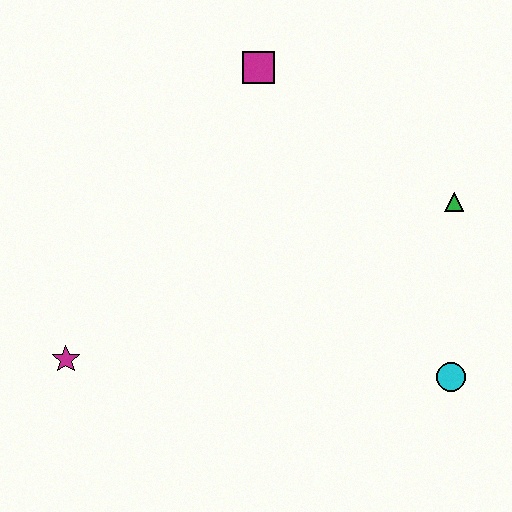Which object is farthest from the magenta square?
The cyan circle is farthest from the magenta square.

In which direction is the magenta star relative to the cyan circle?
The magenta star is to the left of the cyan circle.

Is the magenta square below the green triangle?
No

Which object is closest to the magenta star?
The magenta square is closest to the magenta star.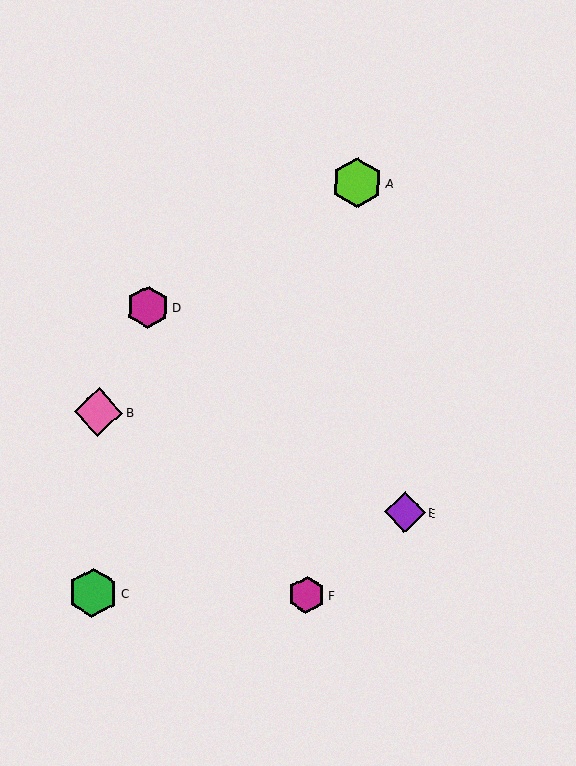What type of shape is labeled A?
Shape A is a lime hexagon.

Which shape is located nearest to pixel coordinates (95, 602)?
The green hexagon (labeled C) at (93, 593) is nearest to that location.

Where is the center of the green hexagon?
The center of the green hexagon is at (93, 593).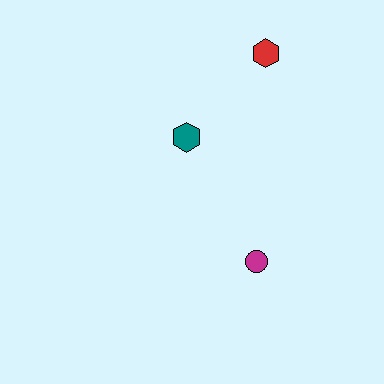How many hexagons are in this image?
There are 2 hexagons.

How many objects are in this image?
There are 3 objects.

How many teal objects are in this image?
There is 1 teal object.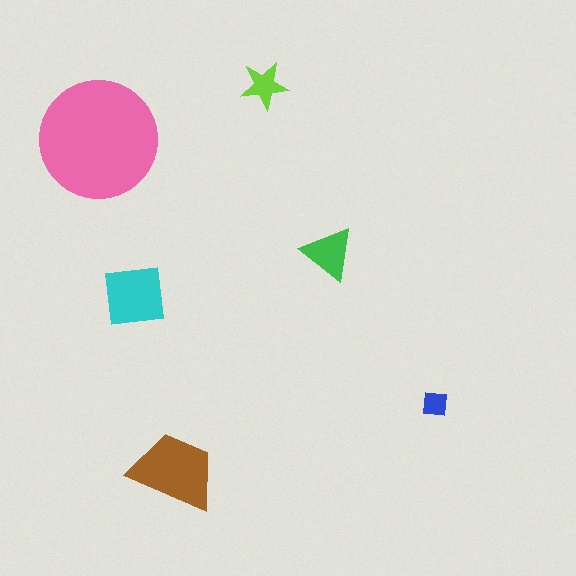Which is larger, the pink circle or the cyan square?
The pink circle.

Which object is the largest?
The pink circle.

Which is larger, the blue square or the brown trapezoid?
The brown trapezoid.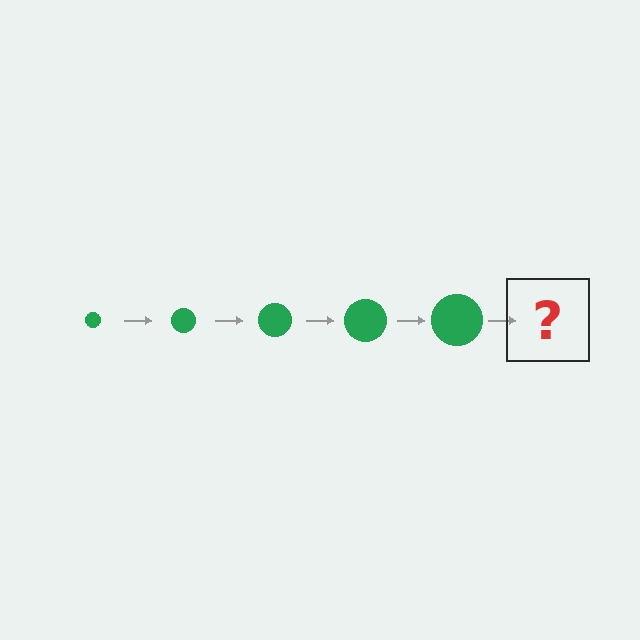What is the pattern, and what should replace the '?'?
The pattern is that the circle gets progressively larger each step. The '?' should be a green circle, larger than the previous one.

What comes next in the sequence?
The next element should be a green circle, larger than the previous one.